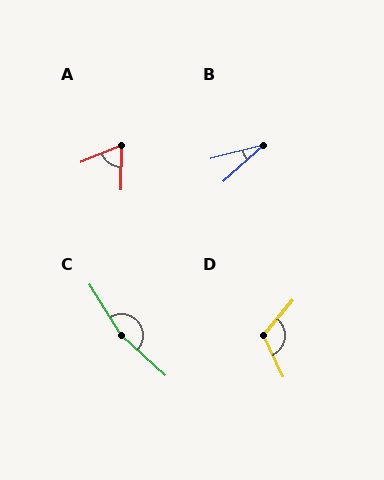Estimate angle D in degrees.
Approximately 114 degrees.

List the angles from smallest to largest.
B (28°), A (67°), D (114°), C (164°).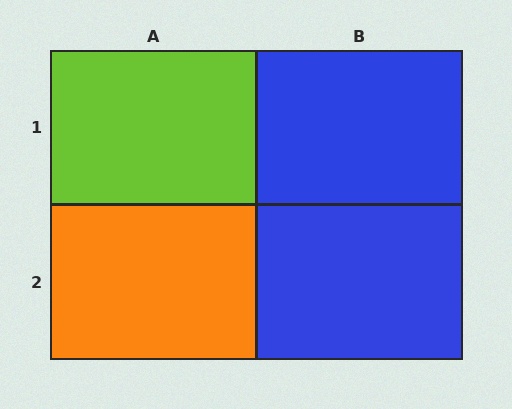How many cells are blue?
2 cells are blue.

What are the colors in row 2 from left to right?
Orange, blue.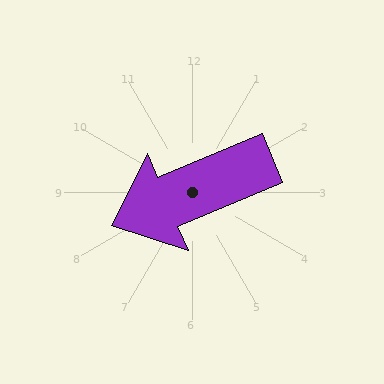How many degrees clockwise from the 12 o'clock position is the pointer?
Approximately 247 degrees.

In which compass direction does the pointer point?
Southwest.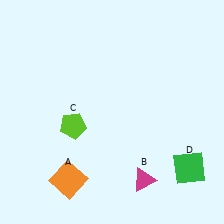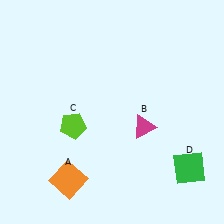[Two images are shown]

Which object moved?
The magenta triangle (B) moved up.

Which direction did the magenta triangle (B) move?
The magenta triangle (B) moved up.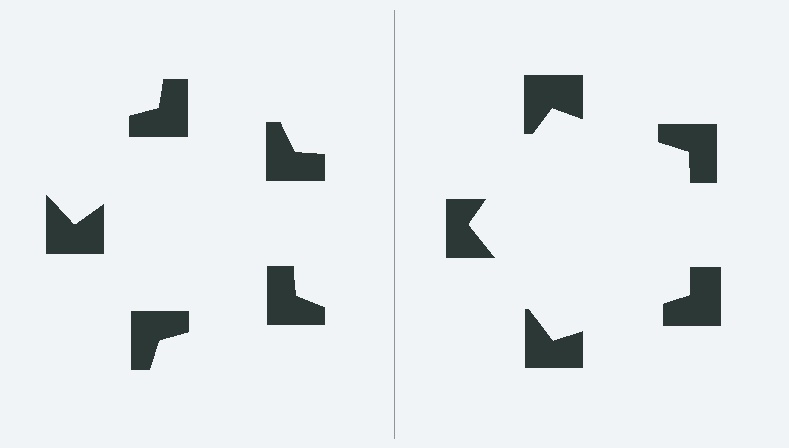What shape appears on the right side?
An illusory pentagon.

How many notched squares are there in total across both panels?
10 — 5 on each side.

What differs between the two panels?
The notched squares are positioned identically on both sides; only the wedge orientations differ. On the right they align to a pentagon; on the left they are misaligned.